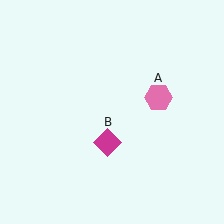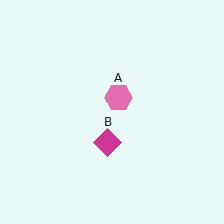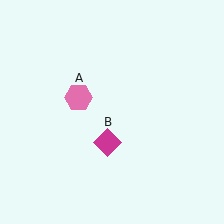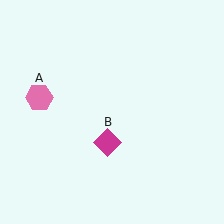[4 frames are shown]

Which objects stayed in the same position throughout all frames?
Magenta diamond (object B) remained stationary.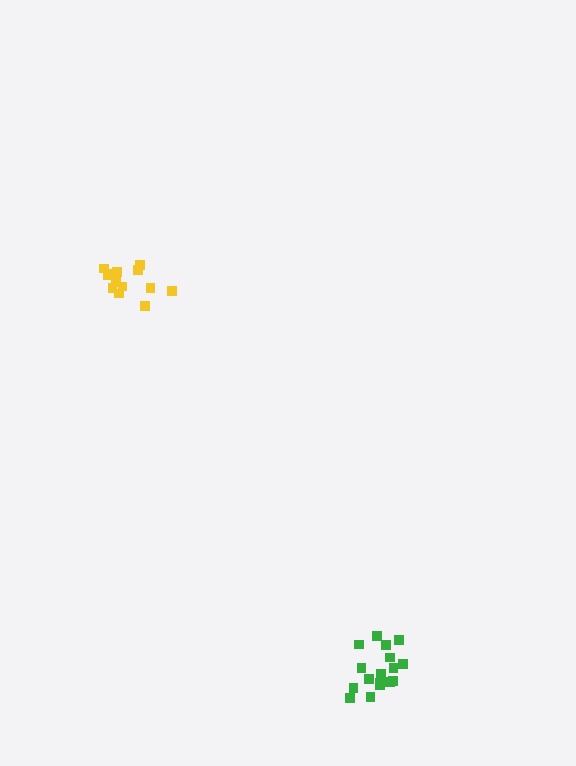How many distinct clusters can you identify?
There are 2 distinct clusters.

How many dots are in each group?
Group 1: 13 dots, Group 2: 17 dots (30 total).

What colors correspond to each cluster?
The clusters are colored: yellow, green.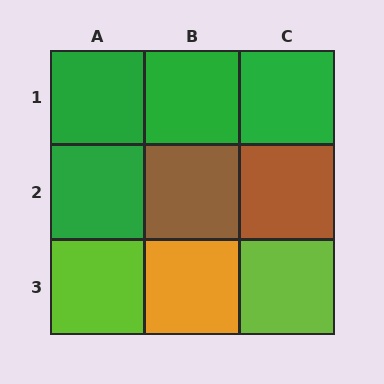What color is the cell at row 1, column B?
Green.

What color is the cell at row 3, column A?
Lime.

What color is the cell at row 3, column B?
Orange.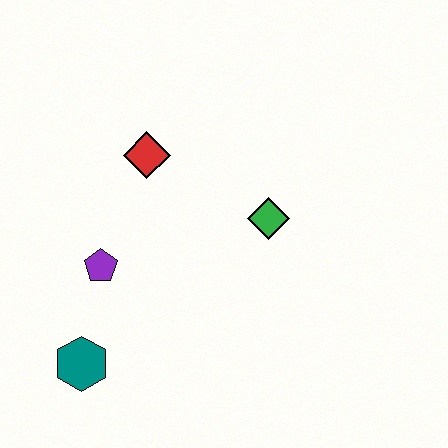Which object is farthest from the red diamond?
The teal hexagon is farthest from the red diamond.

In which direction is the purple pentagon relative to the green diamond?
The purple pentagon is to the left of the green diamond.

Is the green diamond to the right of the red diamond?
Yes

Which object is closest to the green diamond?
The red diamond is closest to the green diamond.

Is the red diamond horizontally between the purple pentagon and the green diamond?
Yes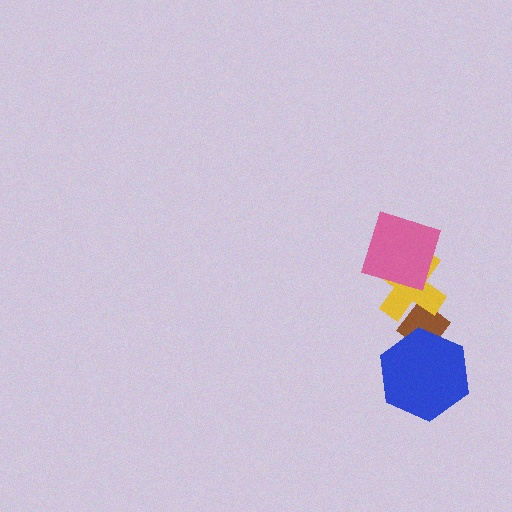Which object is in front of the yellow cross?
The pink square is in front of the yellow cross.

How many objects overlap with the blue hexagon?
1 object overlaps with the blue hexagon.